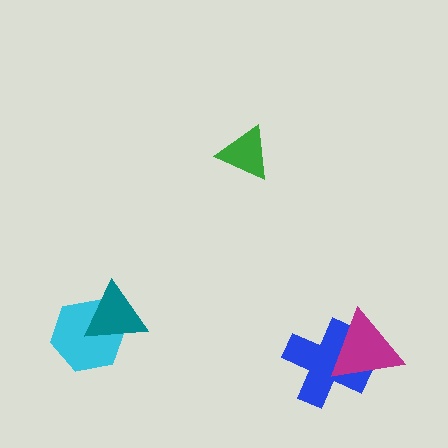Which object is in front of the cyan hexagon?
The teal triangle is in front of the cyan hexagon.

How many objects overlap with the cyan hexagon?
1 object overlaps with the cyan hexagon.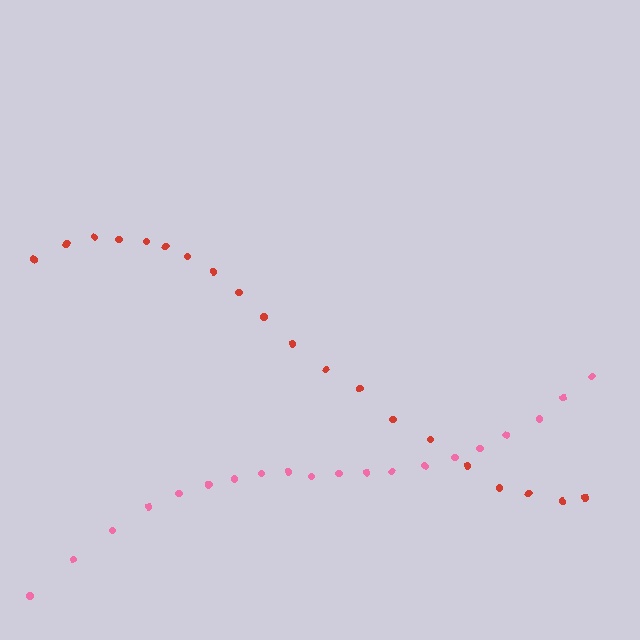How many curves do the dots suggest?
There are 2 distinct paths.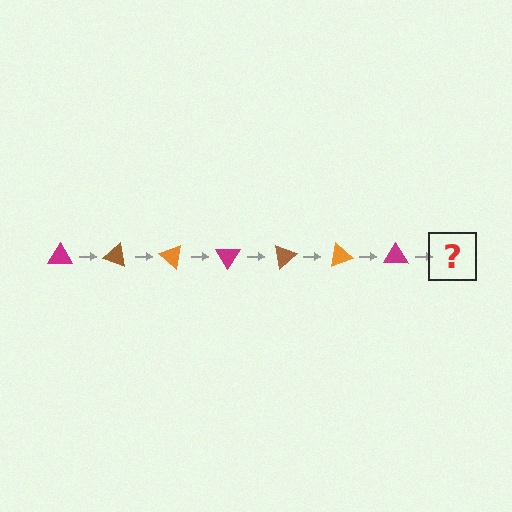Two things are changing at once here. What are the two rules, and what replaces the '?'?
The two rules are that it rotates 20 degrees each step and the color cycles through magenta, brown, and orange. The '?' should be a brown triangle, rotated 140 degrees from the start.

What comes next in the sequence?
The next element should be a brown triangle, rotated 140 degrees from the start.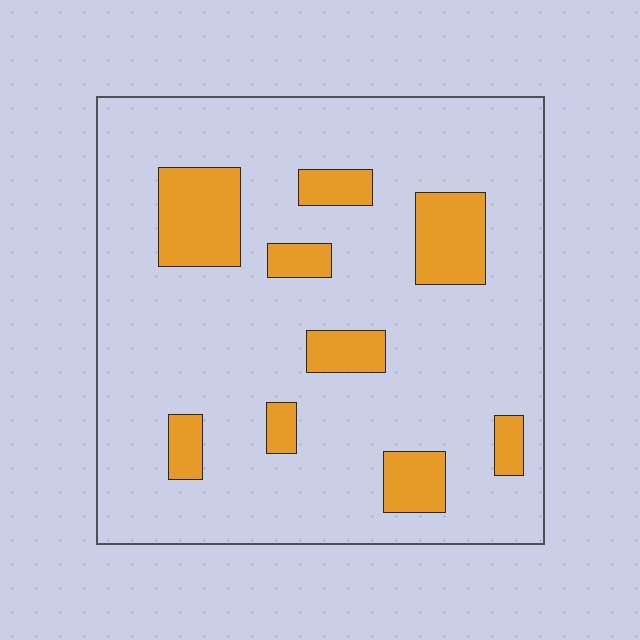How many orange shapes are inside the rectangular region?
9.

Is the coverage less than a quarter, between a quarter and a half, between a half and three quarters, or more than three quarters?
Less than a quarter.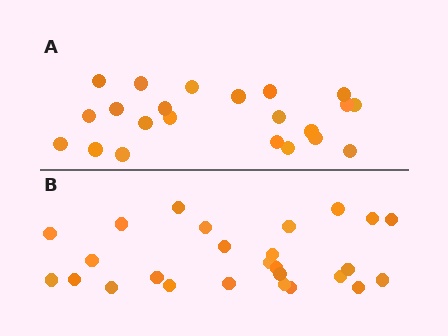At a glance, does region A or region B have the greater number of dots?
Region B (the bottom region) has more dots.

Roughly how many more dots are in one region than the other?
Region B has about 4 more dots than region A.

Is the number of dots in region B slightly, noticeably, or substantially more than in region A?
Region B has only slightly more — the two regions are fairly close. The ratio is roughly 1.2 to 1.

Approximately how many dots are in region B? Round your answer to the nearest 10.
About 30 dots. (The exact count is 26, which rounds to 30.)